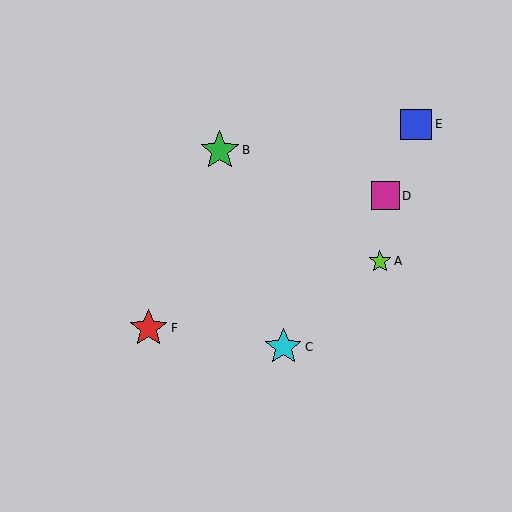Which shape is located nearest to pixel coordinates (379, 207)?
The magenta square (labeled D) at (385, 196) is nearest to that location.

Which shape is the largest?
The green star (labeled B) is the largest.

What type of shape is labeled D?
Shape D is a magenta square.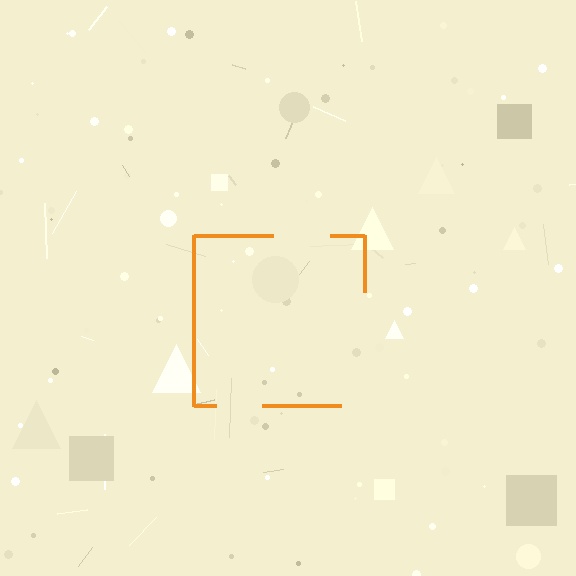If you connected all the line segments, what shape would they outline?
They would outline a square.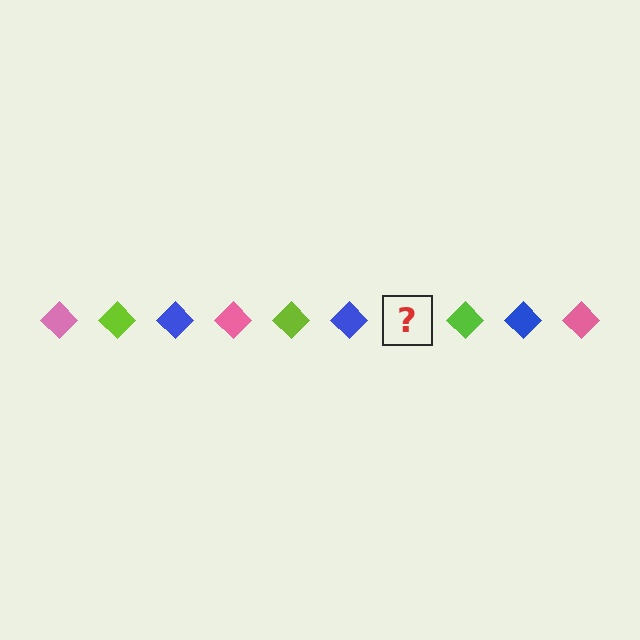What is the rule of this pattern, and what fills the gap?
The rule is that the pattern cycles through pink, lime, blue diamonds. The gap should be filled with a pink diamond.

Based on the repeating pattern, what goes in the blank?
The blank should be a pink diamond.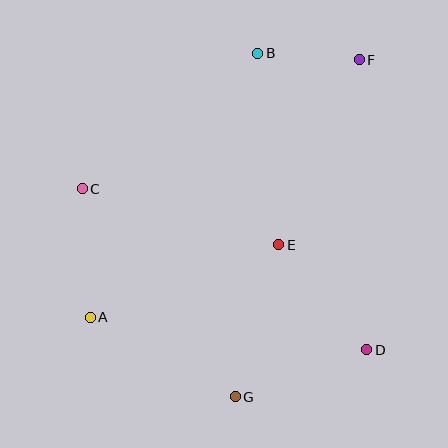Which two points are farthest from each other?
Points A and F are farthest from each other.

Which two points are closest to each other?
Points B and F are closest to each other.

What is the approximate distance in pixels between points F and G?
The distance between F and G is approximately 359 pixels.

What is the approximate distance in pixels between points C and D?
The distance between C and D is approximately 327 pixels.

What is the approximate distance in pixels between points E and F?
The distance between E and F is approximately 201 pixels.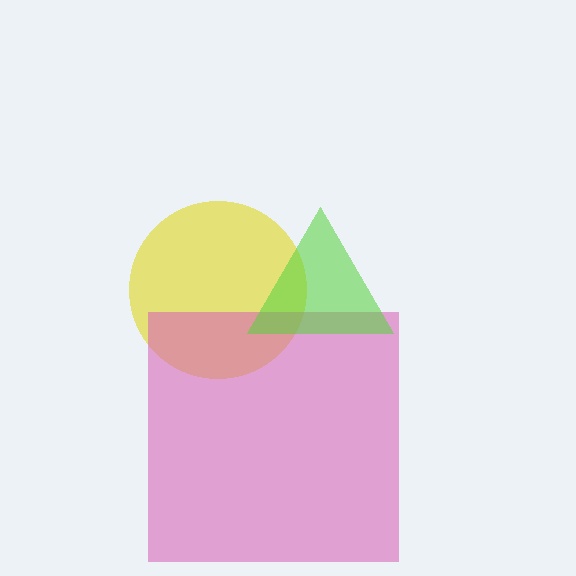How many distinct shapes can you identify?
There are 3 distinct shapes: a yellow circle, a pink square, a lime triangle.